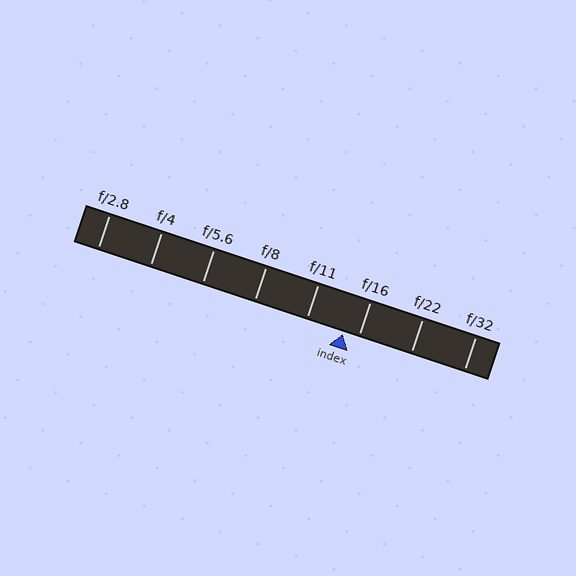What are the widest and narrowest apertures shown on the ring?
The widest aperture shown is f/2.8 and the narrowest is f/32.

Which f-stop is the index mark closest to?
The index mark is closest to f/16.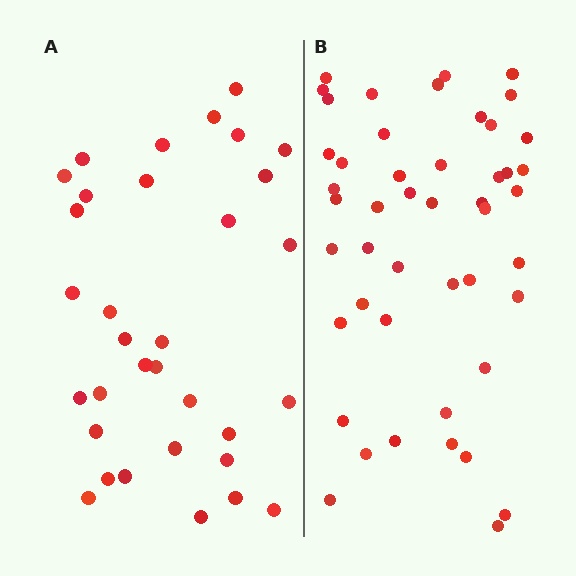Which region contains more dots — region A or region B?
Region B (the right region) has more dots.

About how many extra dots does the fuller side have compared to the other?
Region B has approximately 15 more dots than region A.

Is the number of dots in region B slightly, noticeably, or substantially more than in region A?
Region B has noticeably more, but not dramatically so. The ratio is roughly 1.4 to 1.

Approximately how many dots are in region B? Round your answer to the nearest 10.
About 50 dots. (The exact count is 47, which rounds to 50.)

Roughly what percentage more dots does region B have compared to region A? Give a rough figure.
About 40% more.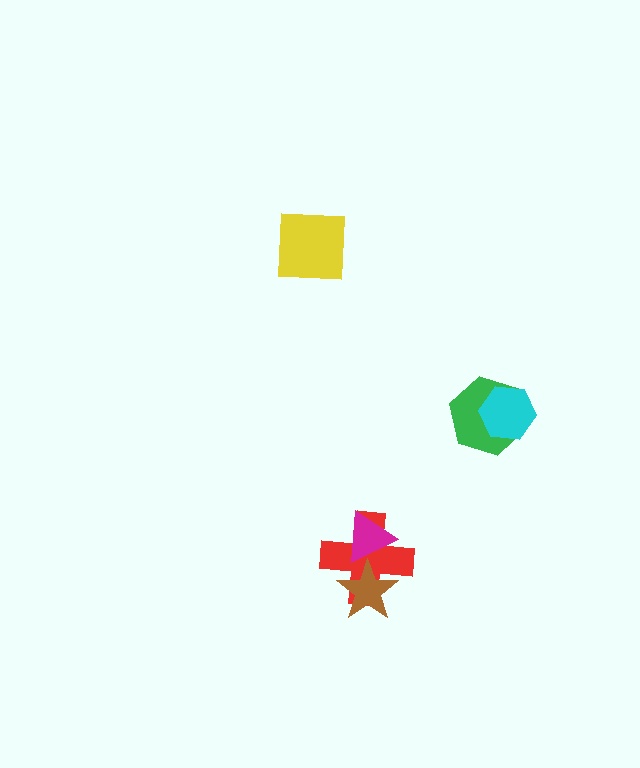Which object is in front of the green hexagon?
The cyan hexagon is in front of the green hexagon.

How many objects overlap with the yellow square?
0 objects overlap with the yellow square.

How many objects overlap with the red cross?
2 objects overlap with the red cross.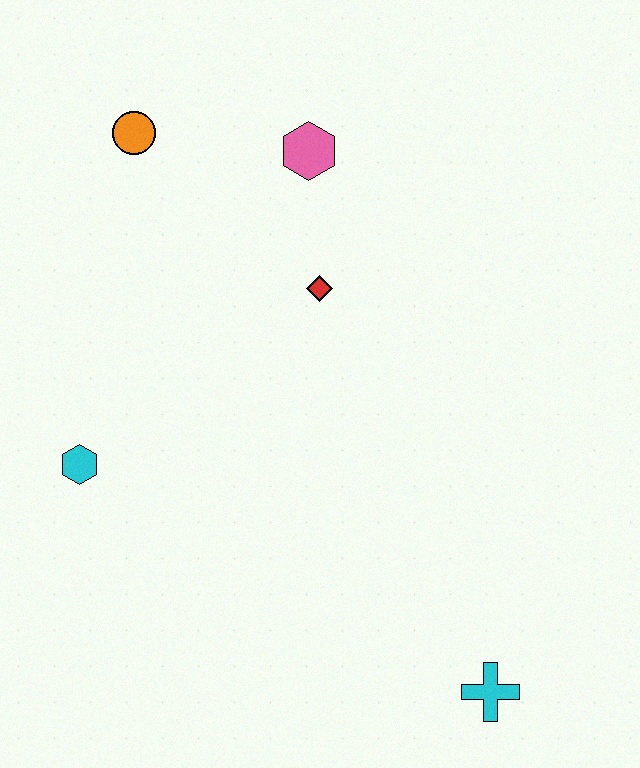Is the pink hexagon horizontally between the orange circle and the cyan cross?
Yes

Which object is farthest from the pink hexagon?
The cyan cross is farthest from the pink hexagon.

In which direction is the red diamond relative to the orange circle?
The red diamond is to the right of the orange circle.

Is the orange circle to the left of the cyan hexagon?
No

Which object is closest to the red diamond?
The pink hexagon is closest to the red diamond.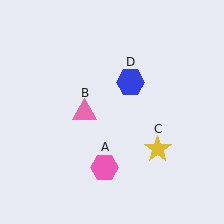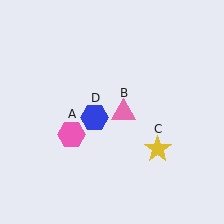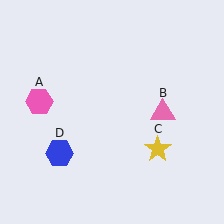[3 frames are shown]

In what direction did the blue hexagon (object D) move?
The blue hexagon (object D) moved down and to the left.